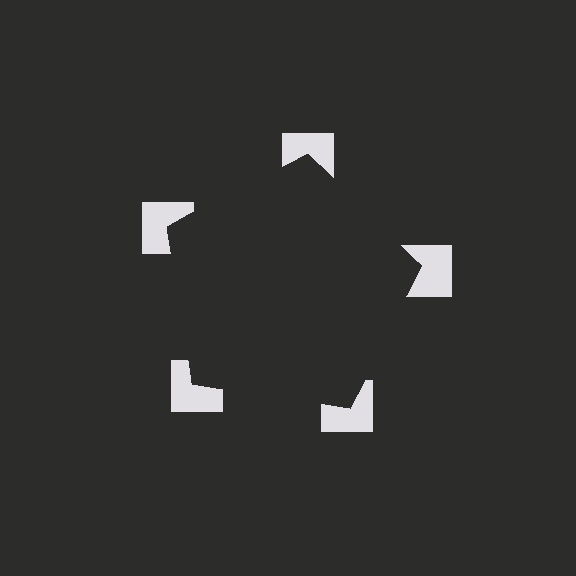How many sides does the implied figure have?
5 sides.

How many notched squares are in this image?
There are 5 — one at each vertex of the illusory pentagon.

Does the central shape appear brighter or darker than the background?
It typically appears slightly darker than the background, even though no actual brightness change is drawn.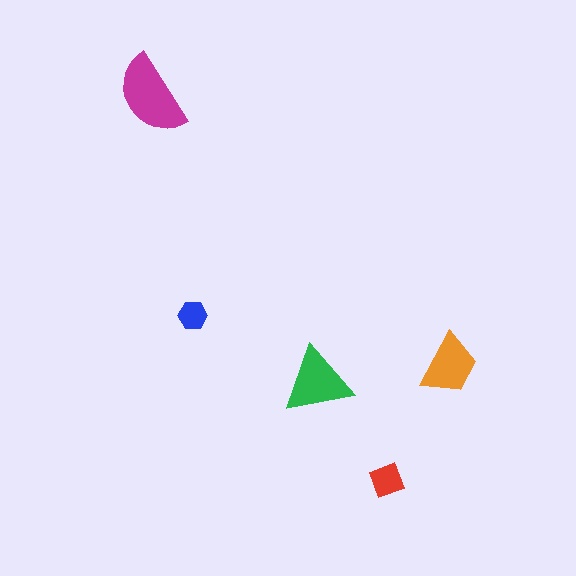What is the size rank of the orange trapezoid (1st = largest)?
3rd.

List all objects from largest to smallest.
The magenta semicircle, the green triangle, the orange trapezoid, the red square, the blue hexagon.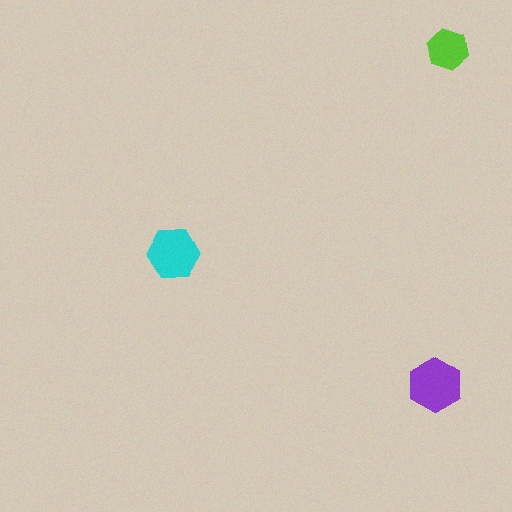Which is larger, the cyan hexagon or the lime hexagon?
The cyan one.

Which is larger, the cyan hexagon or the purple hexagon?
The purple one.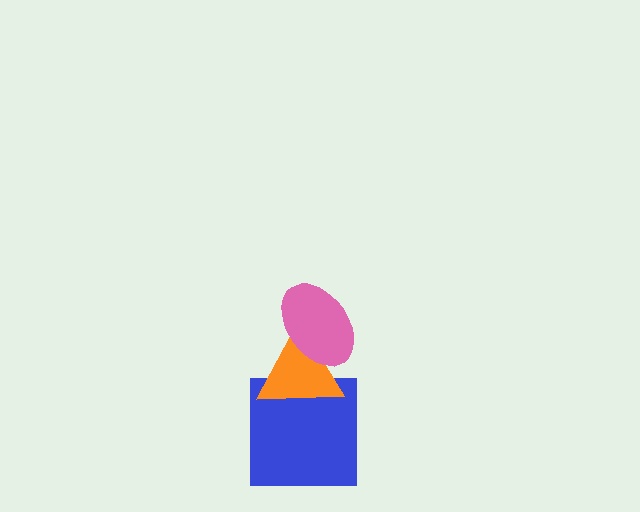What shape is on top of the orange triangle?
The pink ellipse is on top of the orange triangle.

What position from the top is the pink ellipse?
The pink ellipse is 1st from the top.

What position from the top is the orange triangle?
The orange triangle is 2nd from the top.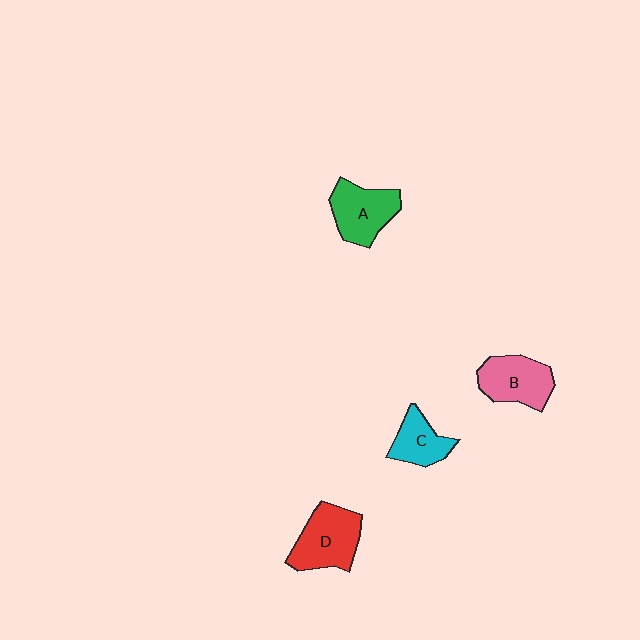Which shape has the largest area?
Shape D (red).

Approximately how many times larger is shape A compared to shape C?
Approximately 1.4 times.